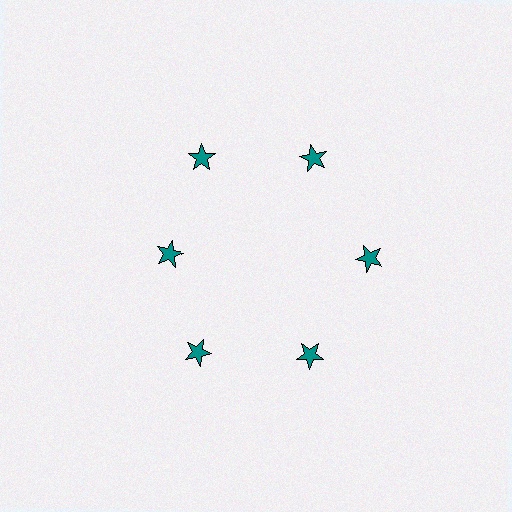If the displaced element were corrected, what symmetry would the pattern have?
It would have 6-fold rotational symmetry — the pattern would map onto itself every 60 degrees.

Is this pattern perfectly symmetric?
No. The 6 teal stars are arranged in a ring, but one element near the 9 o'clock position is pulled inward toward the center, breaking the 6-fold rotational symmetry.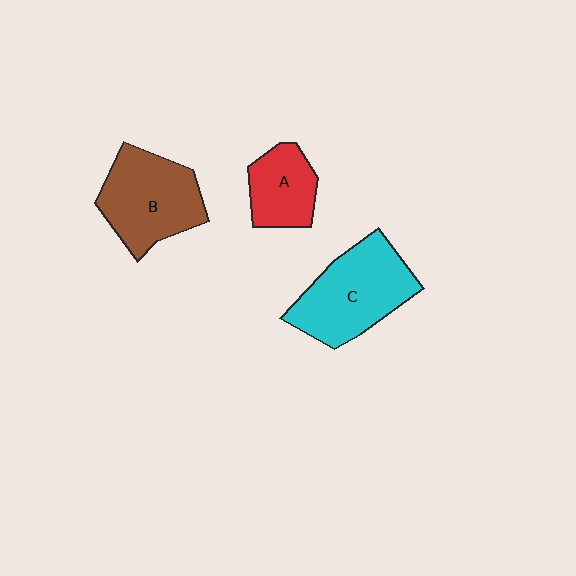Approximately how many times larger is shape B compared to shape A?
Approximately 1.6 times.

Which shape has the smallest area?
Shape A (red).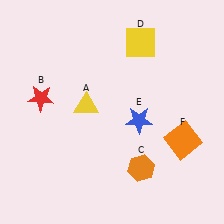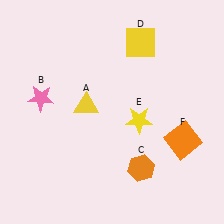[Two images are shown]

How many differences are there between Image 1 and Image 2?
There are 2 differences between the two images.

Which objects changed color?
B changed from red to pink. E changed from blue to yellow.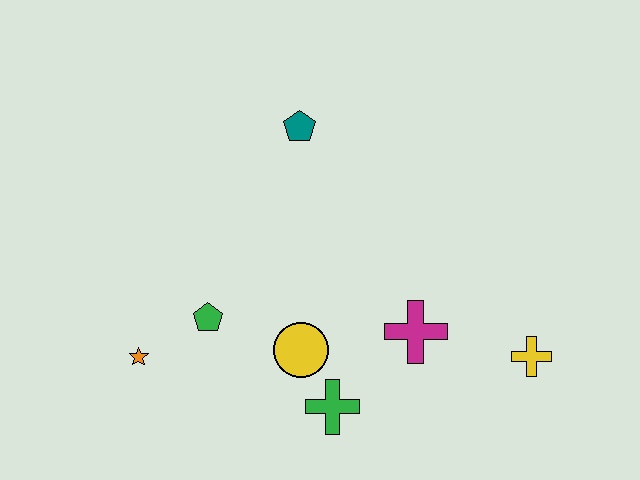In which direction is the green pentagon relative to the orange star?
The green pentagon is to the right of the orange star.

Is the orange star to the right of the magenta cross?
No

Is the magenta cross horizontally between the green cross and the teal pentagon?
No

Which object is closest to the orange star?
The green pentagon is closest to the orange star.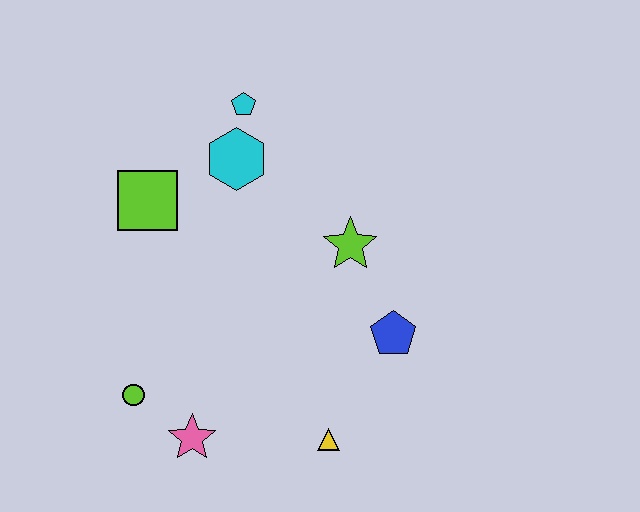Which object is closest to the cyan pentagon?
The cyan hexagon is closest to the cyan pentagon.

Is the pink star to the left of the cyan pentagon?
Yes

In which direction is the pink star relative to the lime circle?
The pink star is to the right of the lime circle.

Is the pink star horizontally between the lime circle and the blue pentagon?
Yes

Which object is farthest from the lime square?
The yellow triangle is farthest from the lime square.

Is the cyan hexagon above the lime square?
Yes